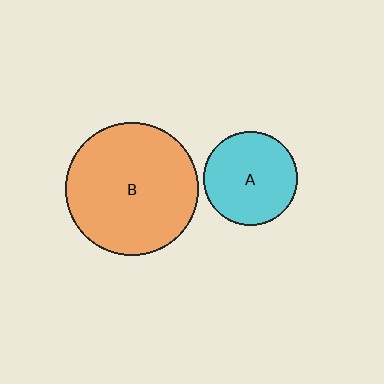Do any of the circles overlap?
No, none of the circles overlap.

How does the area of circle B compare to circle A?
Approximately 2.0 times.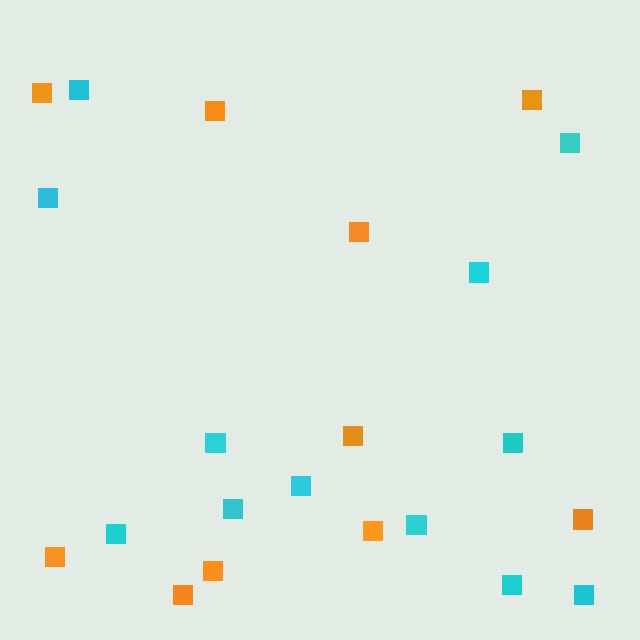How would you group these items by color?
There are 2 groups: one group of cyan squares (12) and one group of orange squares (10).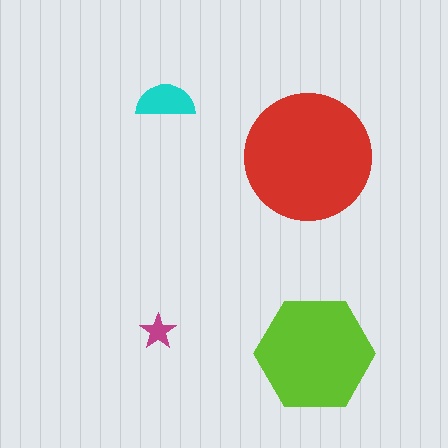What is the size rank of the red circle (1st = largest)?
1st.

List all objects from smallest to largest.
The magenta star, the cyan semicircle, the lime hexagon, the red circle.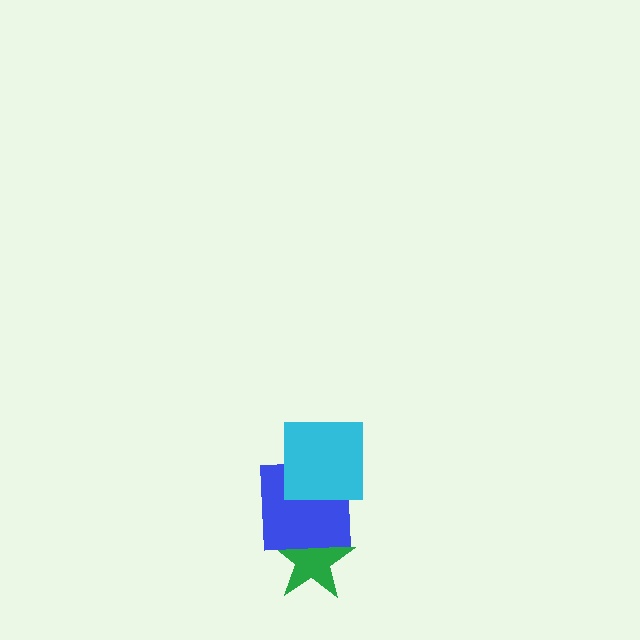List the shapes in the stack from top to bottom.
From top to bottom: the cyan square, the blue square, the green star.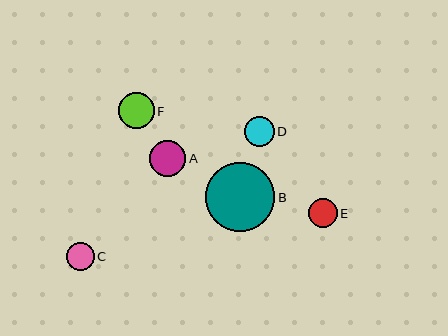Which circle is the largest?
Circle B is the largest with a size of approximately 69 pixels.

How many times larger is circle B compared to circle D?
Circle B is approximately 2.3 times the size of circle D.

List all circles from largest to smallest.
From largest to smallest: B, A, F, D, E, C.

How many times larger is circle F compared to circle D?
Circle F is approximately 1.2 times the size of circle D.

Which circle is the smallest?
Circle C is the smallest with a size of approximately 28 pixels.